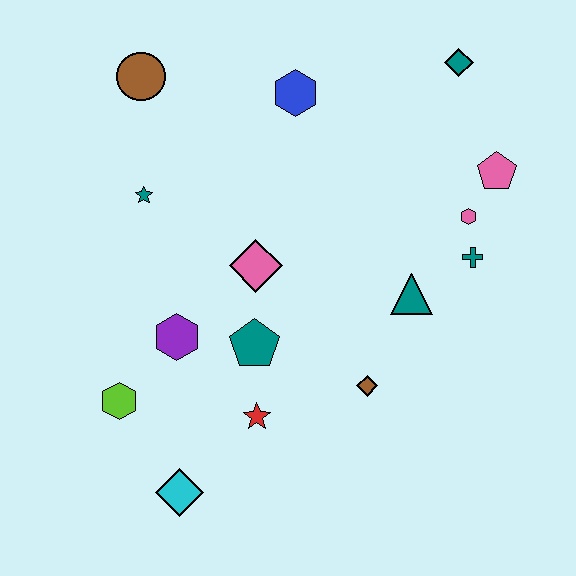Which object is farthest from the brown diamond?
The brown circle is farthest from the brown diamond.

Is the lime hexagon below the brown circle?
Yes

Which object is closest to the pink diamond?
The teal pentagon is closest to the pink diamond.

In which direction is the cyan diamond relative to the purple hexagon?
The cyan diamond is below the purple hexagon.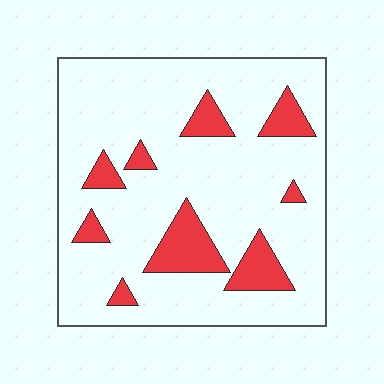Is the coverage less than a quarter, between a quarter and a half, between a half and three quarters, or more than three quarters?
Less than a quarter.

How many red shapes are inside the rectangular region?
9.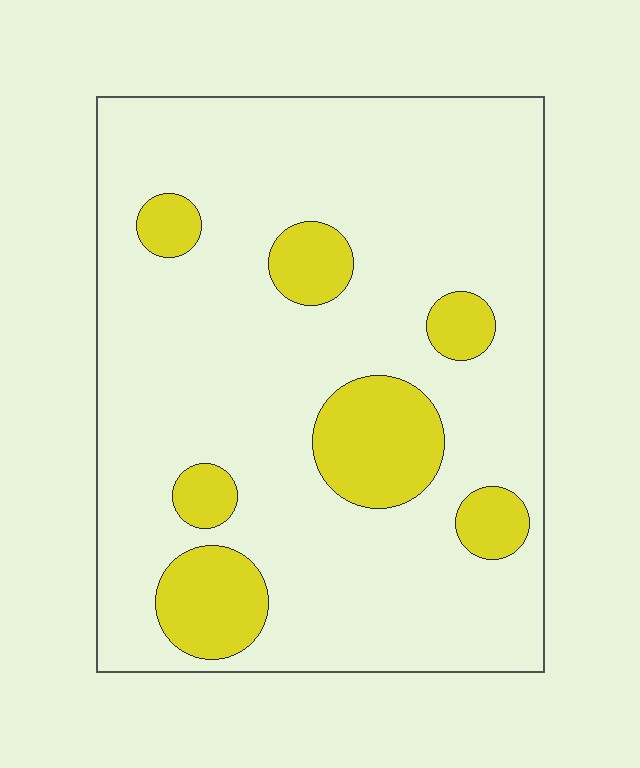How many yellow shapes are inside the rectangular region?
7.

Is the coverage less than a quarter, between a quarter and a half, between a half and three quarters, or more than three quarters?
Less than a quarter.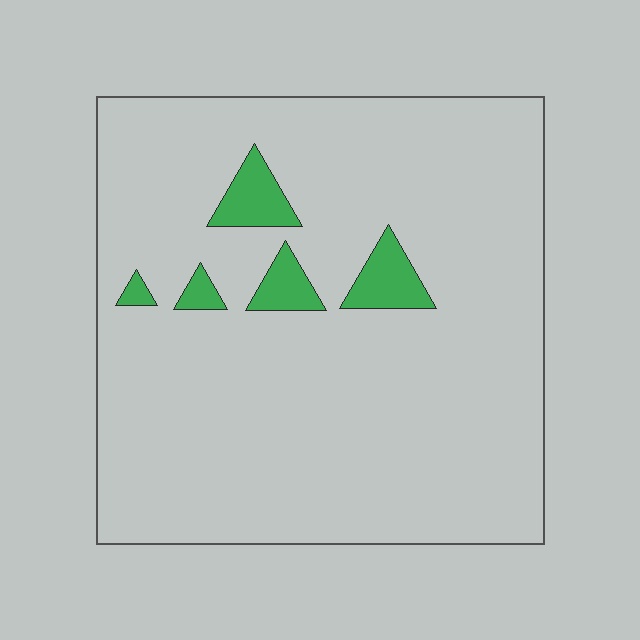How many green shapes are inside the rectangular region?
5.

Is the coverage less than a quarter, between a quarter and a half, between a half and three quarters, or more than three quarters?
Less than a quarter.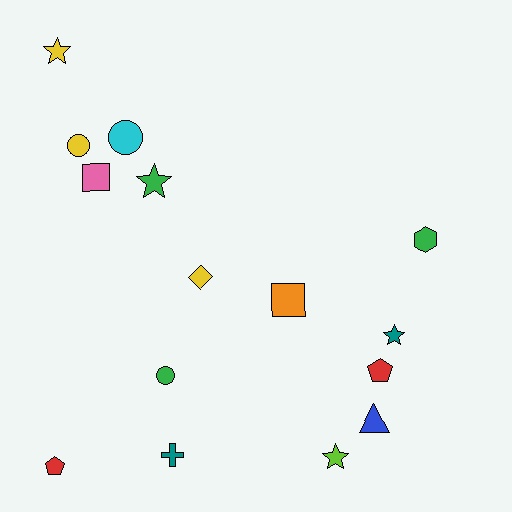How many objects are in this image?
There are 15 objects.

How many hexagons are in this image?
There is 1 hexagon.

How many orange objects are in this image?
There is 1 orange object.